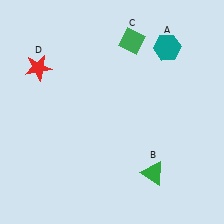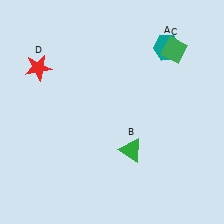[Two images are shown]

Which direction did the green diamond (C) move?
The green diamond (C) moved right.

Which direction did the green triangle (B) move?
The green triangle (B) moved up.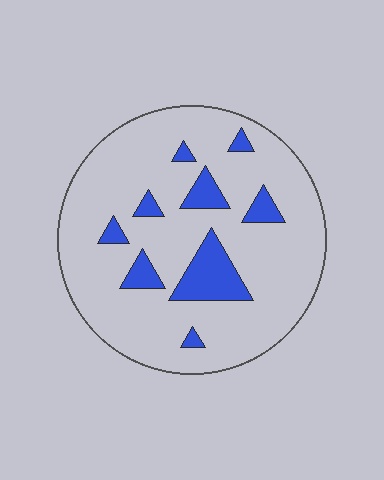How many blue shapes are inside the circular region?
9.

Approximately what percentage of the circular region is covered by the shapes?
Approximately 15%.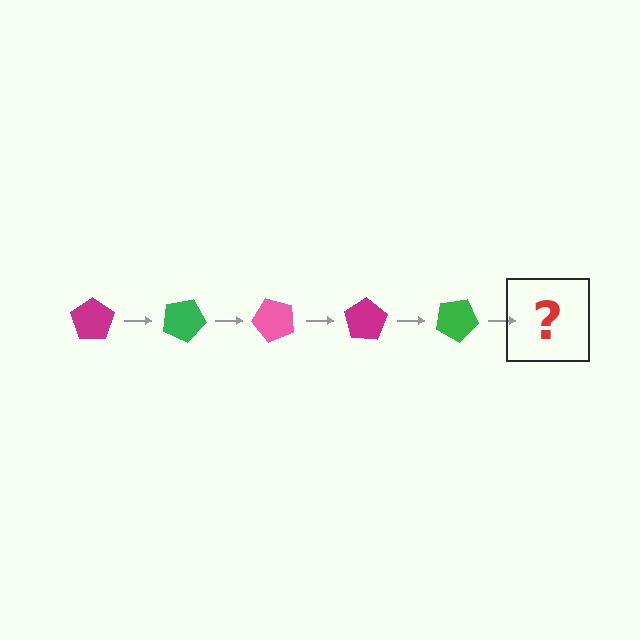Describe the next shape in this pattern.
It should be a pink pentagon, rotated 125 degrees from the start.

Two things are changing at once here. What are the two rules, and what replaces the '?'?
The two rules are that it rotates 25 degrees each step and the color cycles through magenta, green, and pink. The '?' should be a pink pentagon, rotated 125 degrees from the start.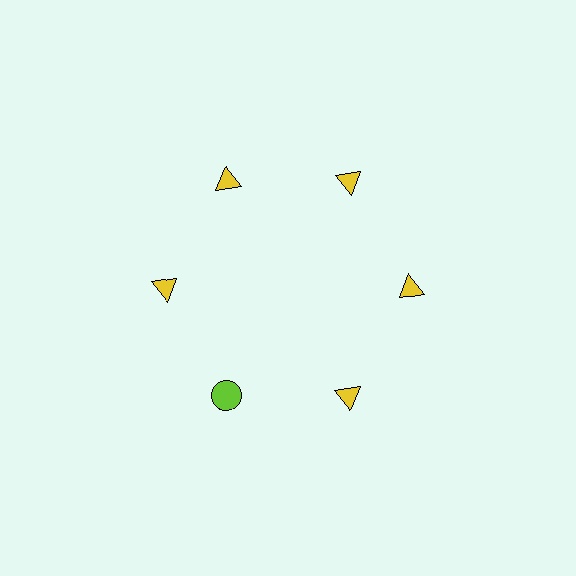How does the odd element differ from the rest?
It differs in both color (lime instead of yellow) and shape (circle instead of triangle).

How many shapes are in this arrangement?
There are 6 shapes arranged in a ring pattern.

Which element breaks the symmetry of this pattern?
The lime circle at roughly the 7 o'clock position breaks the symmetry. All other shapes are yellow triangles.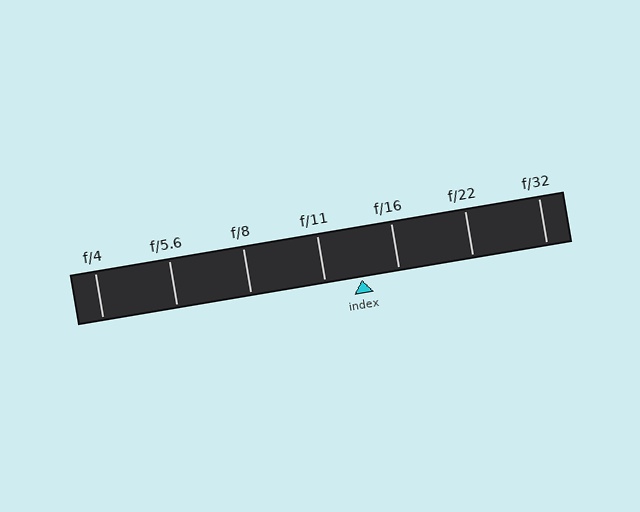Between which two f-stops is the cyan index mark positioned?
The index mark is between f/11 and f/16.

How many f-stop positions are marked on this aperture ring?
There are 7 f-stop positions marked.